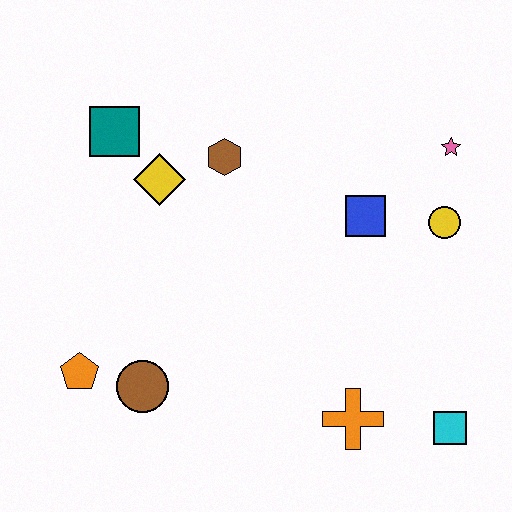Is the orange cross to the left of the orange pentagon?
No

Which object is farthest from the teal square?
The cyan square is farthest from the teal square.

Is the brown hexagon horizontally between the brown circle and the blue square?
Yes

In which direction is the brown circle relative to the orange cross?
The brown circle is to the left of the orange cross.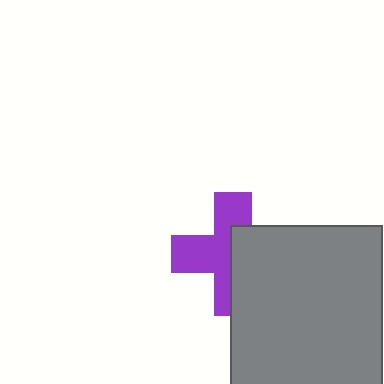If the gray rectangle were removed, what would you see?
You would see the complete purple cross.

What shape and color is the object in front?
The object in front is a gray rectangle.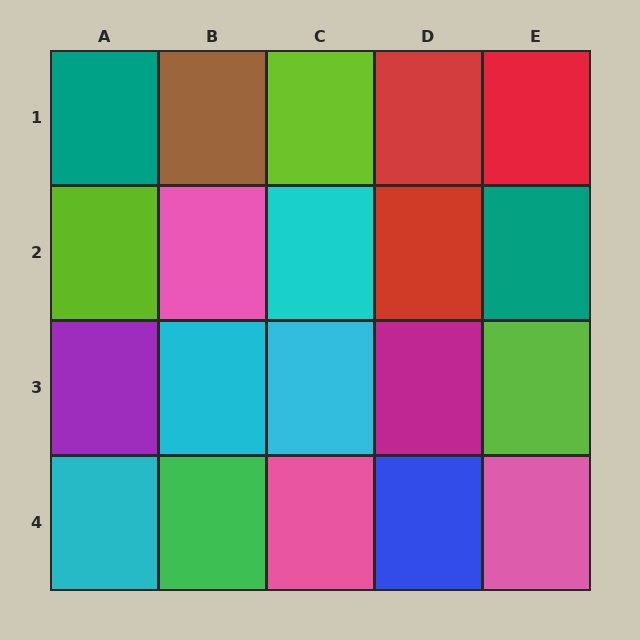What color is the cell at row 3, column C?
Cyan.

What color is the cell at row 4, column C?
Pink.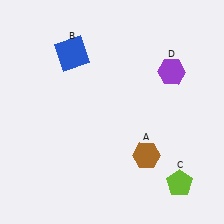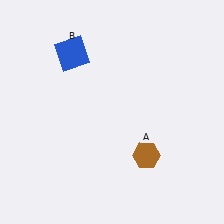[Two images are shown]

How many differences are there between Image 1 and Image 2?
There are 2 differences between the two images.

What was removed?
The lime pentagon (C), the purple hexagon (D) were removed in Image 2.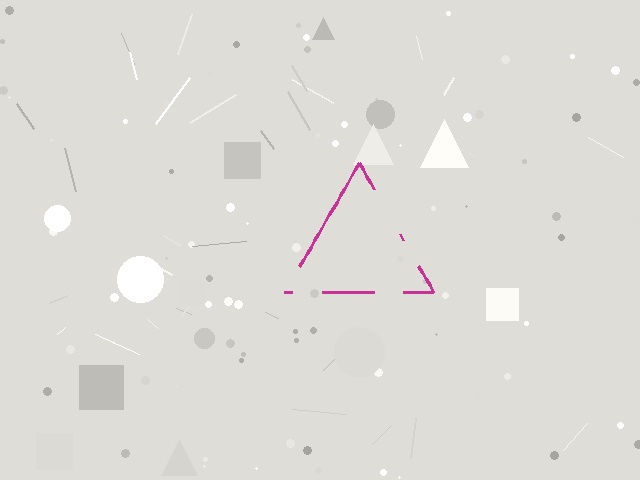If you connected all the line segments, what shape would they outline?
They would outline a triangle.